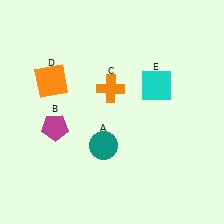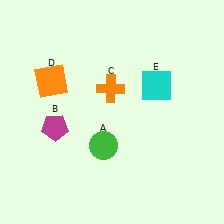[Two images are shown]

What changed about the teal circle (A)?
In Image 1, A is teal. In Image 2, it changed to green.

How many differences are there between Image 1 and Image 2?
There is 1 difference between the two images.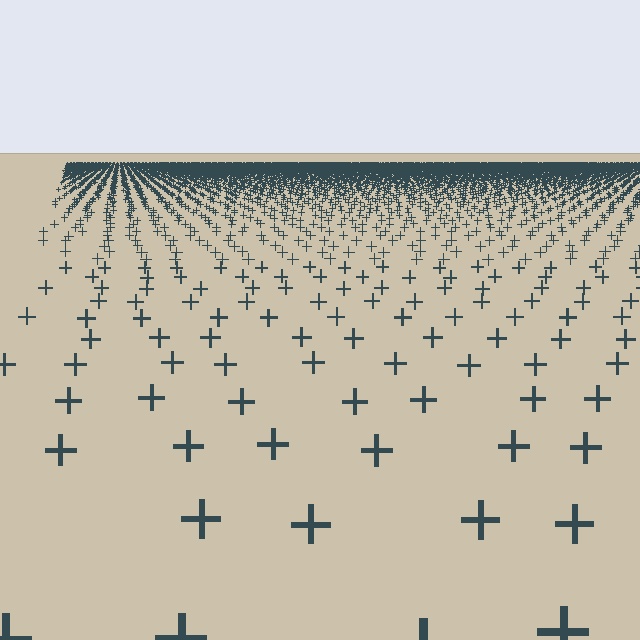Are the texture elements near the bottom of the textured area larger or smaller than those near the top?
Larger. Near the bottom, elements are closer to the viewer and appear at a bigger on-screen size.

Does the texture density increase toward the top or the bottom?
Density increases toward the top.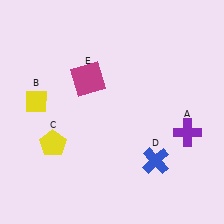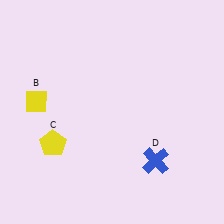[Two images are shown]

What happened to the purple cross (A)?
The purple cross (A) was removed in Image 2. It was in the bottom-right area of Image 1.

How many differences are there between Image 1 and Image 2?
There are 2 differences between the two images.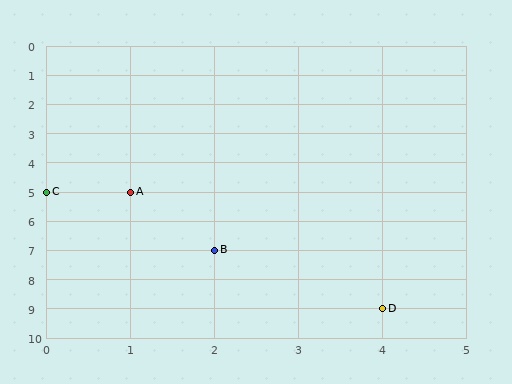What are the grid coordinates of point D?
Point D is at grid coordinates (4, 9).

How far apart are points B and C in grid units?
Points B and C are 2 columns and 2 rows apart (about 2.8 grid units diagonally).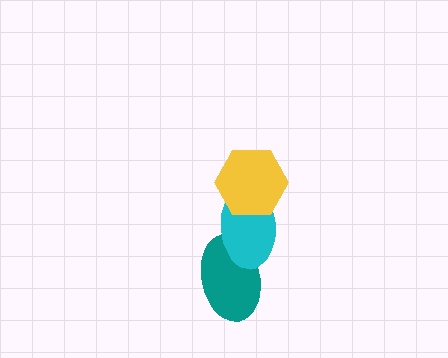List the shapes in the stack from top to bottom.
From top to bottom: the yellow hexagon, the cyan ellipse, the teal ellipse.